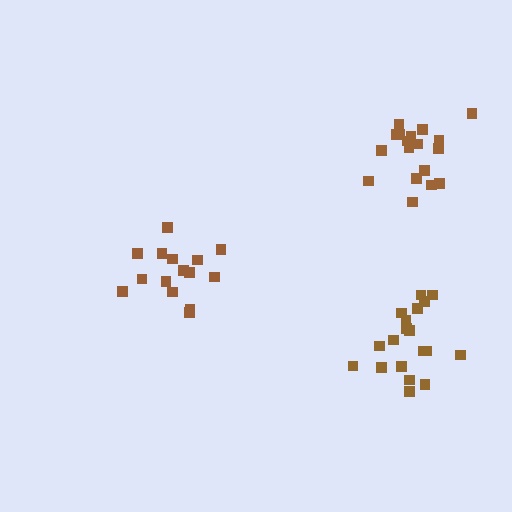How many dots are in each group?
Group 1: 15 dots, Group 2: 19 dots, Group 3: 18 dots (52 total).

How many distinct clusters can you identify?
There are 3 distinct clusters.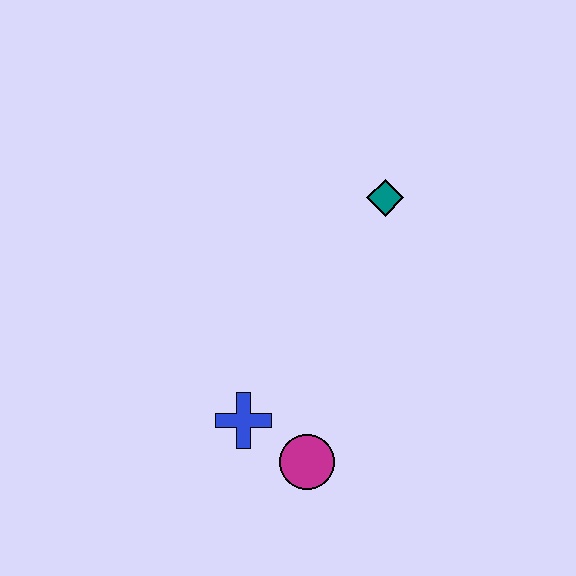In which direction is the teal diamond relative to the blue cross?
The teal diamond is above the blue cross.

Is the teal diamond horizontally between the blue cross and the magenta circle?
No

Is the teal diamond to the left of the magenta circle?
No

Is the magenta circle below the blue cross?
Yes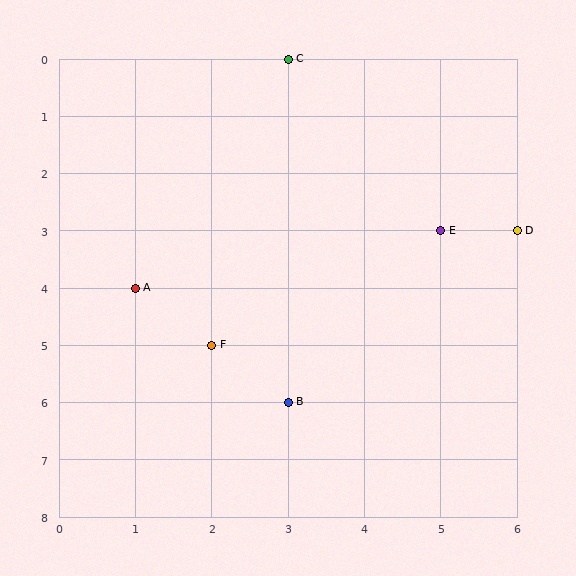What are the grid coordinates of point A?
Point A is at grid coordinates (1, 4).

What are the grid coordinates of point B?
Point B is at grid coordinates (3, 6).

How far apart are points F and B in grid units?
Points F and B are 1 column and 1 row apart (about 1.4 grid units diagonally).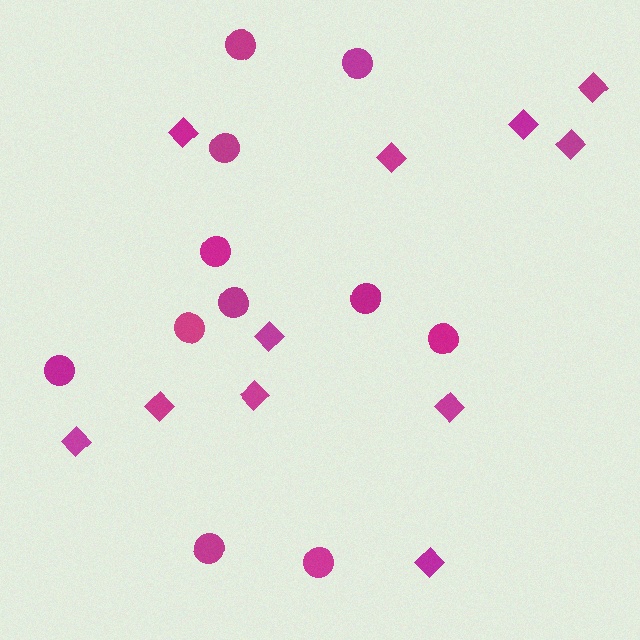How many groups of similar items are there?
There are 2 groups: one group of diamonds (11) and one group of circles (11).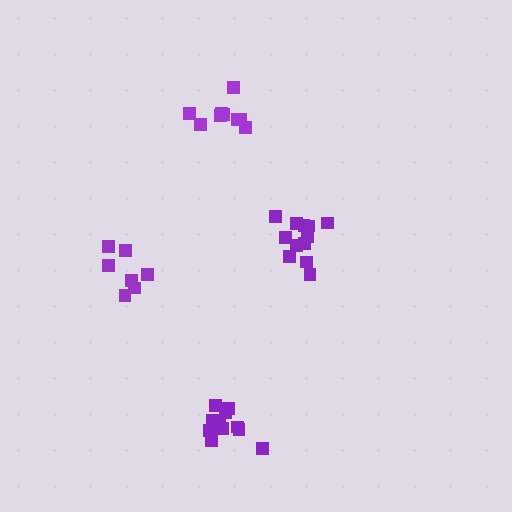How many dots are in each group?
Group 1: 12 dots, Group 2: 7 dots, Group 3: 9 dots, Group 4: 12 dots (40 total).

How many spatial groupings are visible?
There are 4 spatial groupings.